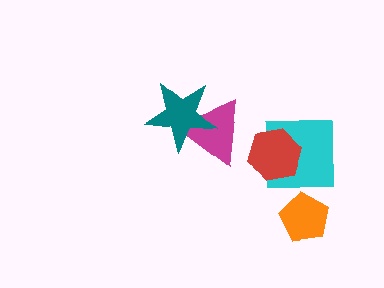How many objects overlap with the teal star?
1 object overlaps with the teal star.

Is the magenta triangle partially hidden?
Yes, it is partially covered by another shape.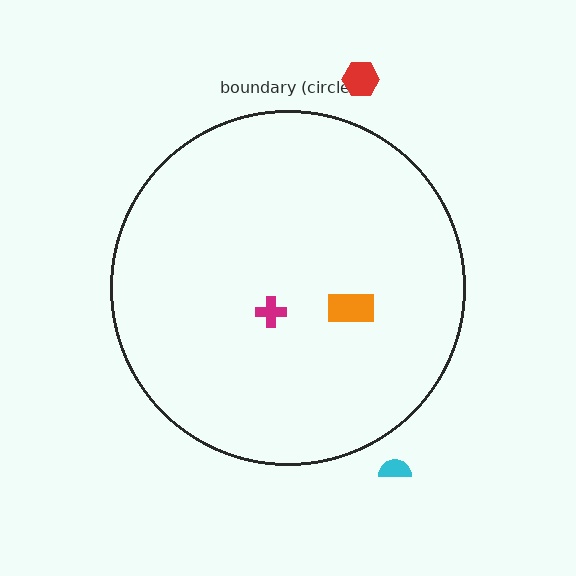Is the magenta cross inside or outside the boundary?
Inside.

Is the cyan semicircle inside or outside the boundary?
Outside.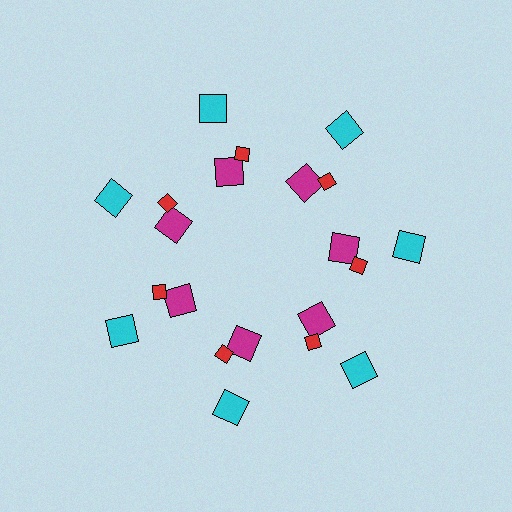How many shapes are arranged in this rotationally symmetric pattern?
There are 21 shapes, arranged in 7 groups of 3.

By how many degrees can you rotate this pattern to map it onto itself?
The pattern maps onto itself every 51 degrees of rotation.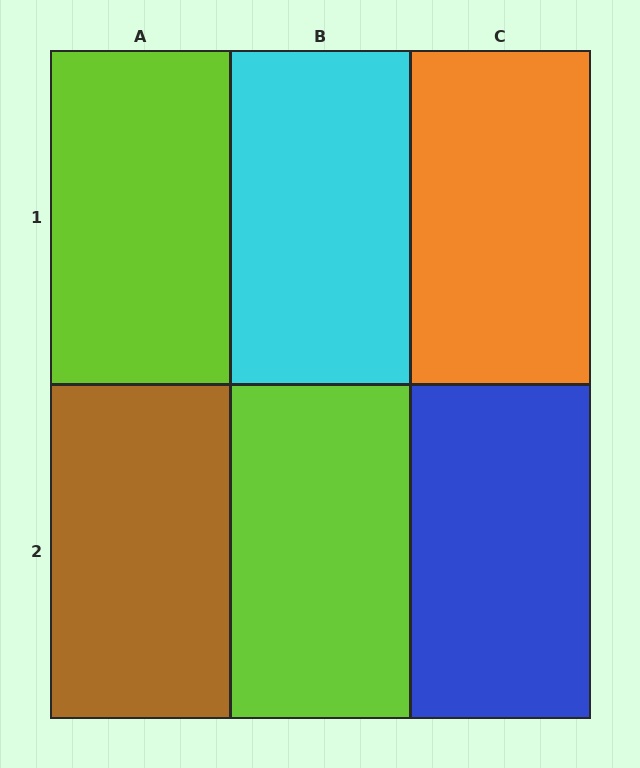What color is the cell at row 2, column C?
Blue.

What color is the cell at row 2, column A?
Brown.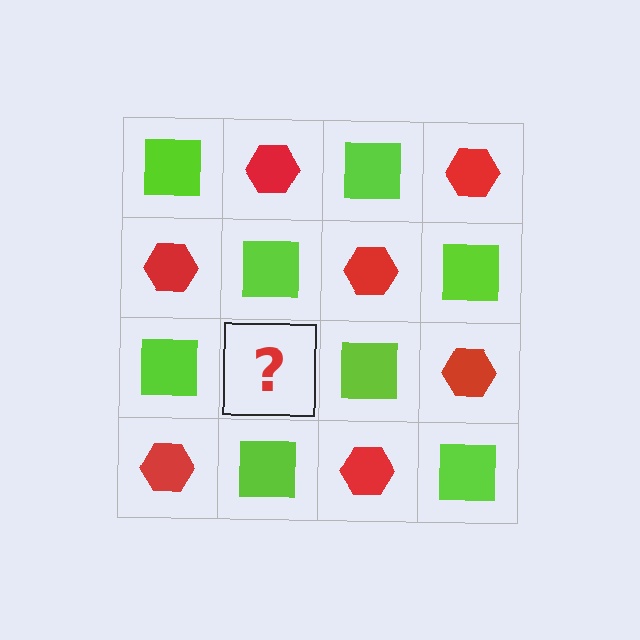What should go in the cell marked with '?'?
The missing cell should contain a red hexagon.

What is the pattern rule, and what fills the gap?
The rule is that it alternates lime square and red hexagon in a checkerboard pattern. The gap should be filled with a red hexagon.